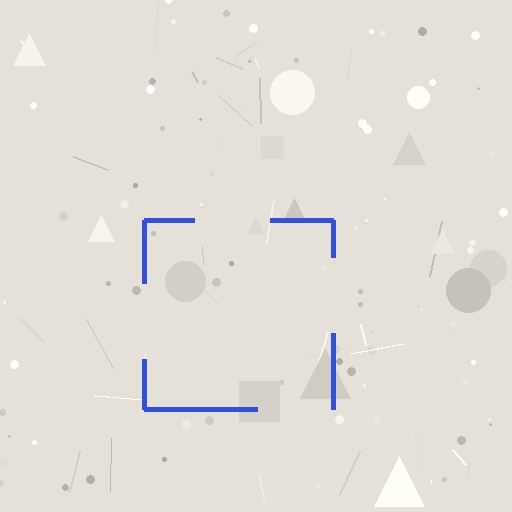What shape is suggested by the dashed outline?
The dashed outline suggests a square.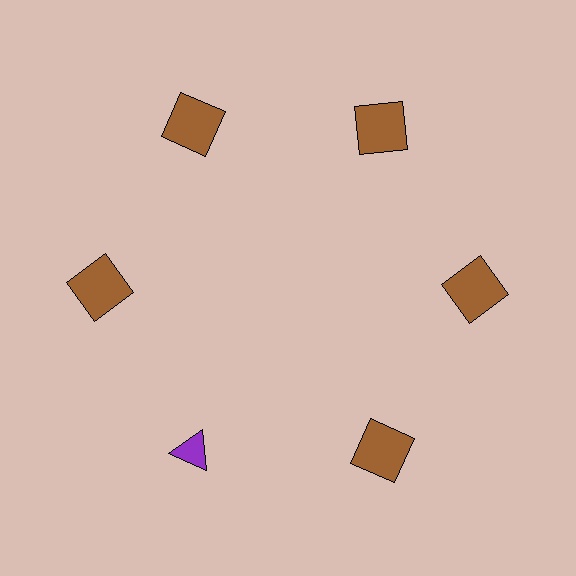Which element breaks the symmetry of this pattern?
The purple triangle at roughly the 7 o'clock position breaks the symmetry. All other shapes are brown squares.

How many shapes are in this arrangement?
There are 6 shapes arranged in a ring pattern.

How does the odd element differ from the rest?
It differs in both color (purple instead of brown) and shape (triangle instead of square).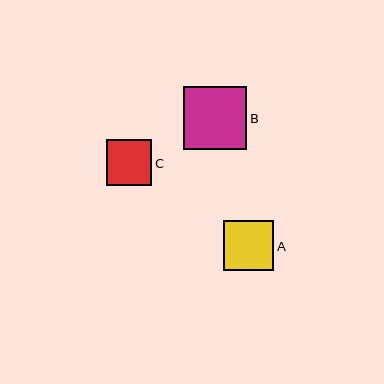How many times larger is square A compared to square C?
Square A is approximately 1.1 times the size of square C.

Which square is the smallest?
Square C is the smallest with a size of approximately 45 pixels.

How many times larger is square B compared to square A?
Square B is approximately 1.3 times the size of square A.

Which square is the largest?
Square B is the largest with a size of approximately 63 pixels.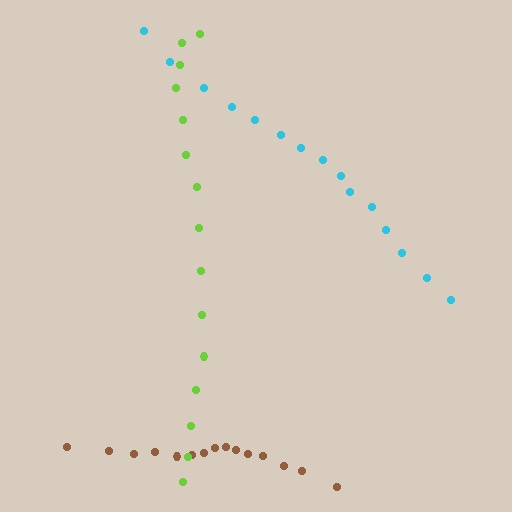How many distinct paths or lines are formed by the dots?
There are 3 distinct paths.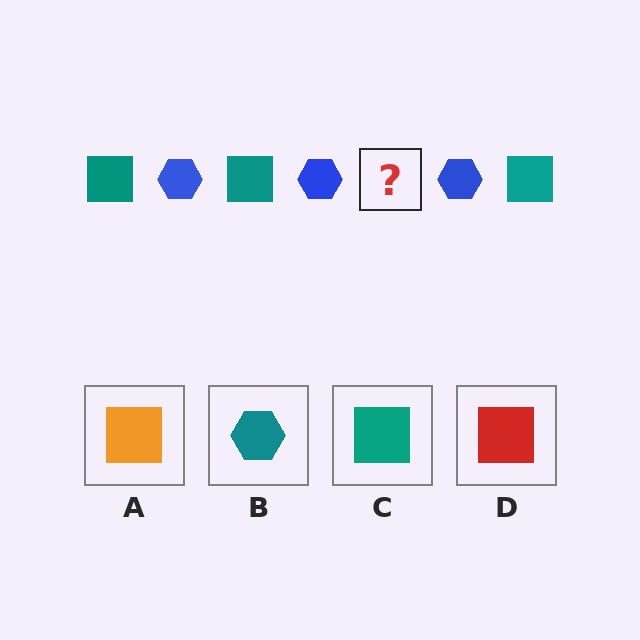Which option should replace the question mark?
Option C.